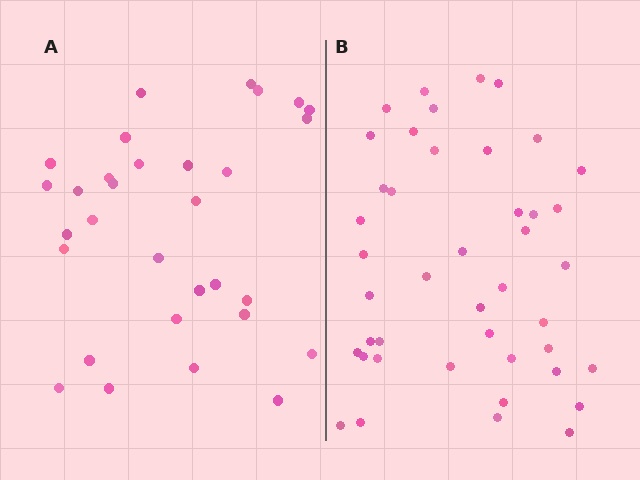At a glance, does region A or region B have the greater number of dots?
Region B (the right region) has more dots.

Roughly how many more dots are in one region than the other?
Region B has roughly 12 or so more dots than region A.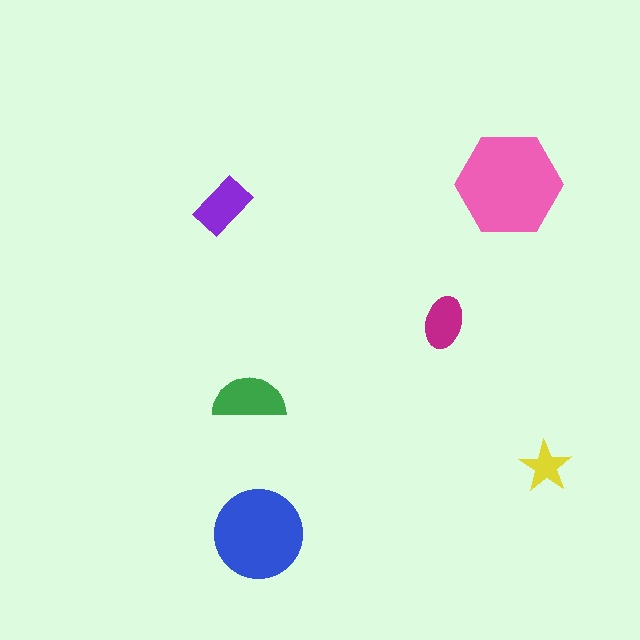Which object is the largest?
The pink hexagon.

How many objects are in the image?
There are 6 objects in the image.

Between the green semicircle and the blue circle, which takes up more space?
The blue circle.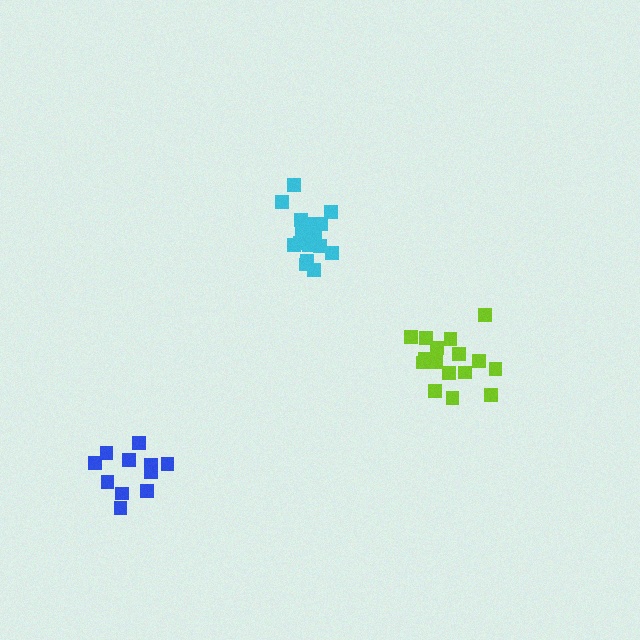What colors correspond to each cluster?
The clusters are colored: cyan, blue, lime.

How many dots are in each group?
Group 1: 17 dots, Group 2: 12 dots, Group 3: 17 dots (46 total).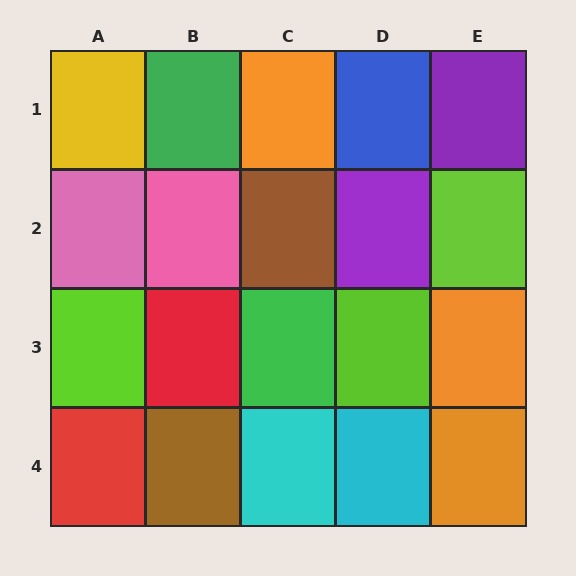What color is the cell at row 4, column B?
Brown.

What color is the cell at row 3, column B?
Red.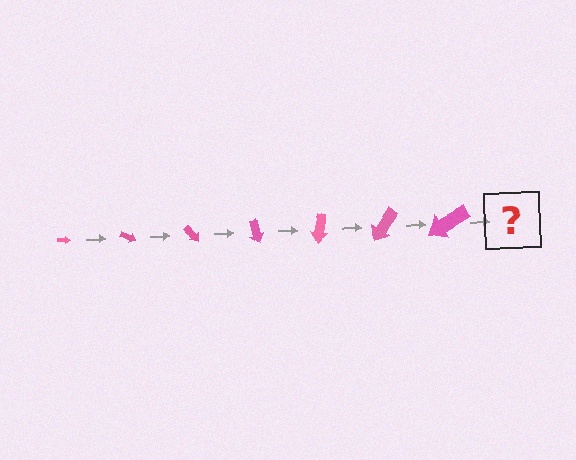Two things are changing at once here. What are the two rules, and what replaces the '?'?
The two rules are that the arrow grows larger each step and it rotates 25 degrees each step. The '?' should be an arrow, larger than the previous one and rotated 175 degrees from the start.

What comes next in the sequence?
The next element should be an arrow, larger than the previous one and rotated 175 degrees from the start.